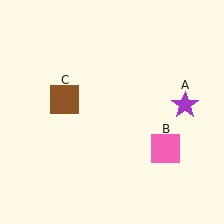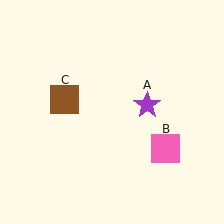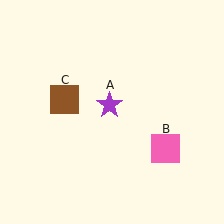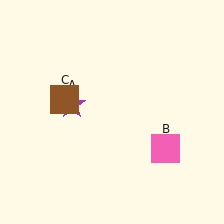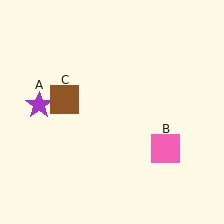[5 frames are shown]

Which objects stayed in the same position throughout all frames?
Pink square (object B) and brown square (object C) remained stationary.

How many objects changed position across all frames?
1 object changed position: purple star (object A).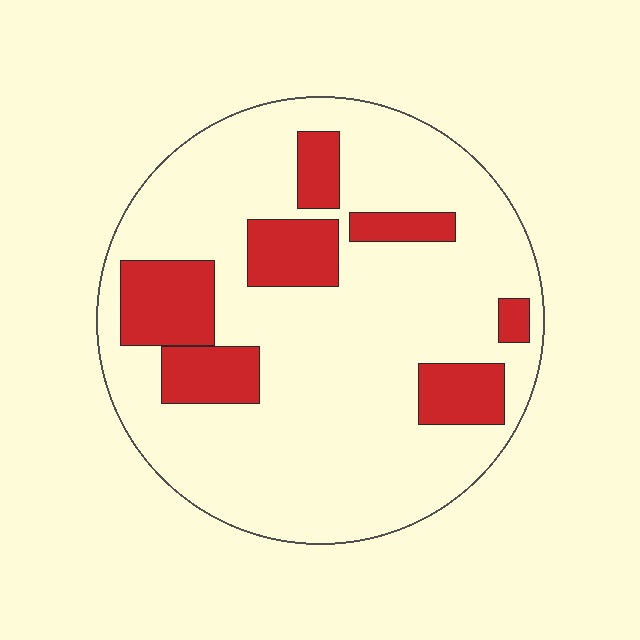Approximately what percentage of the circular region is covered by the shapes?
Approximately 20%.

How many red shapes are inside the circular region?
7.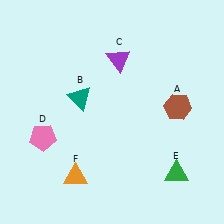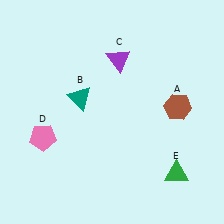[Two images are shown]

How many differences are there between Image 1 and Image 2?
There is 1 difference between the two images.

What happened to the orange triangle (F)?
The orange triangle (F) was removed in Image 2. It was in the bottom-left area of Image 1.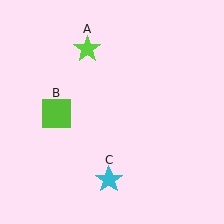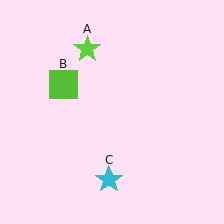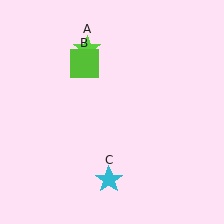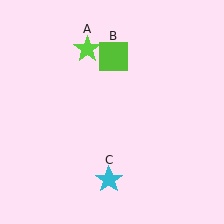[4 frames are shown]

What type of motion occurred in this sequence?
The lime square (object B) rotated clockwise around the center of the scene.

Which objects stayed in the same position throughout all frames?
Lime star (object A) and cyan star (object C) remained stationary.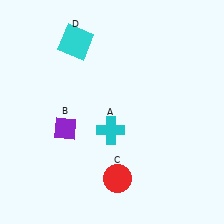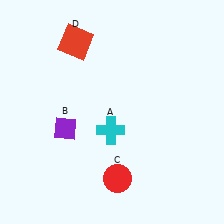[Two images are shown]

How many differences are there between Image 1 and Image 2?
There is 1 difference between the two images.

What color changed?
The square (D) changed from cyan in Image 1 to red in Image 2.